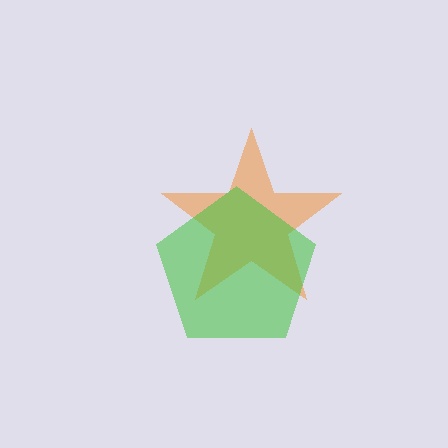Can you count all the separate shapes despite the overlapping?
Yes, there are 2 separate shapes.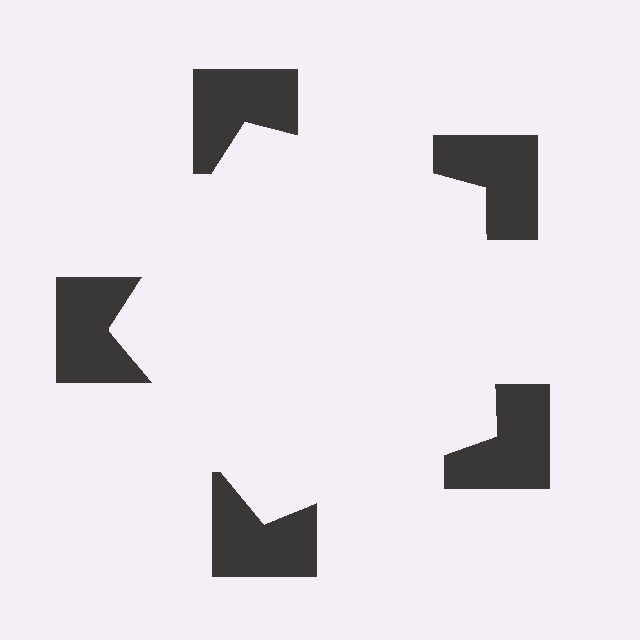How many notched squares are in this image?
There are 5 — one at each vertex of the illusory pentagon.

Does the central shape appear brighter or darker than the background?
It typically appears slightly brighter than the background, even though no actual brightness change is drawn.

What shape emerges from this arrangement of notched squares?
An illusory pentagon — its edges are inferred from the aligned wedge cuts in the notched squares, not physically drawn.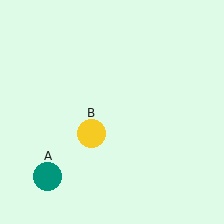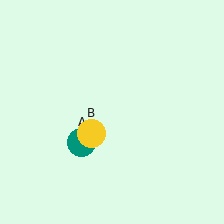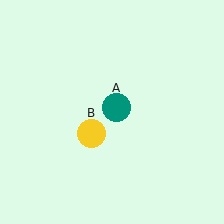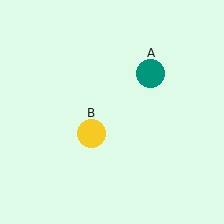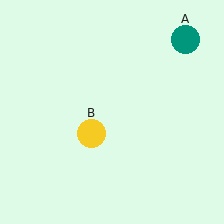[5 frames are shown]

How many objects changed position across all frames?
1 object changed position: teal circle (object A).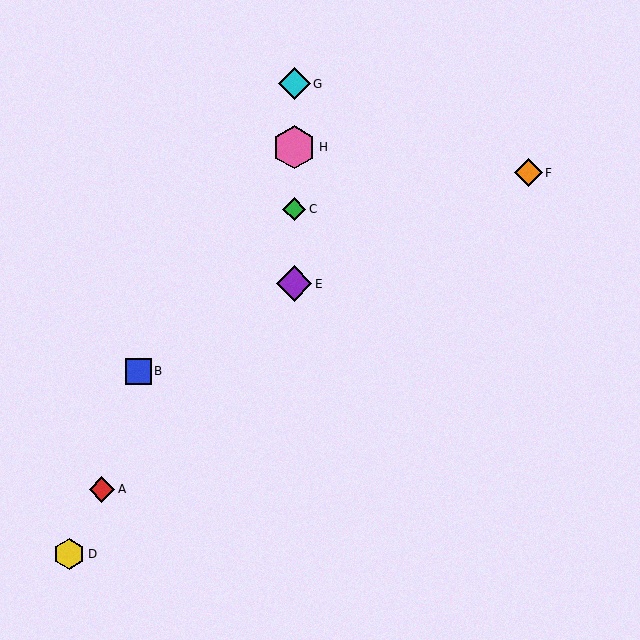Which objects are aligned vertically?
Objects C, E, G, H are aligned vertically.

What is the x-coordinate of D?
Object D is at x≈69.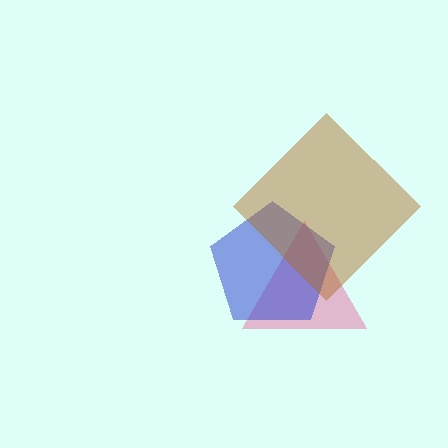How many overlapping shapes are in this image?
There are 3 overlapping shapes in the image.